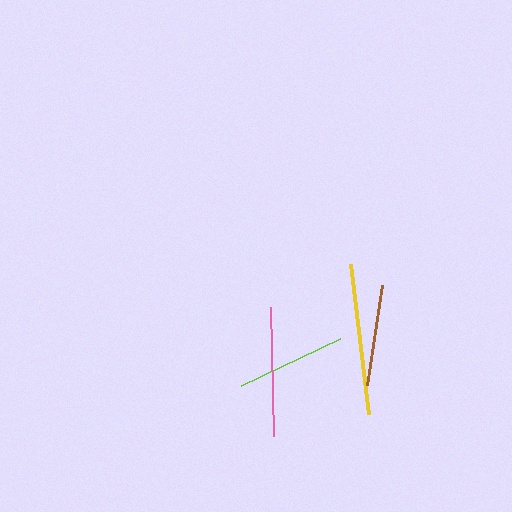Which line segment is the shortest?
The brown line is the shortest at approximately 101 pixels.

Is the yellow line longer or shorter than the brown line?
The yellow line is longer than the brown line.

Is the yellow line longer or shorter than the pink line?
The yellow line is longer than the pink line.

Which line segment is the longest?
The yellow line is the longest at approximately 150 pixels.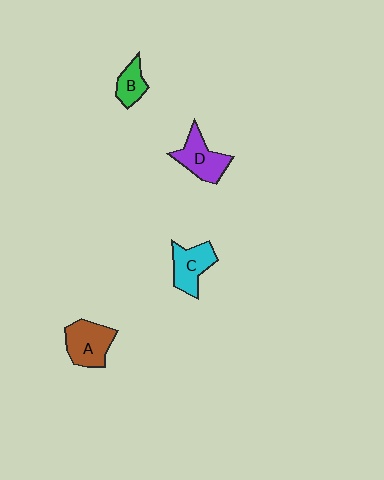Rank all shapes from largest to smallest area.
From largest to smallest: A (brown), D (purple), C (cyan), B (green).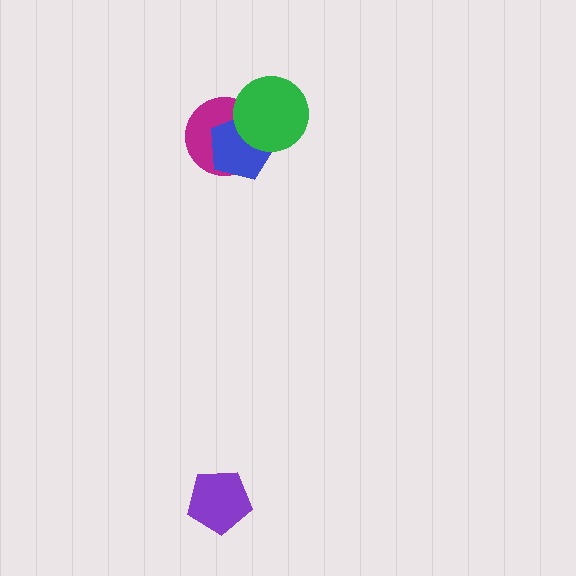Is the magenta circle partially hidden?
Yes, it is partially covered by another shape.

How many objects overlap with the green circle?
2 objects overlap with the green circle.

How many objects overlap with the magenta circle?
2 objects overlap with the magenta circle.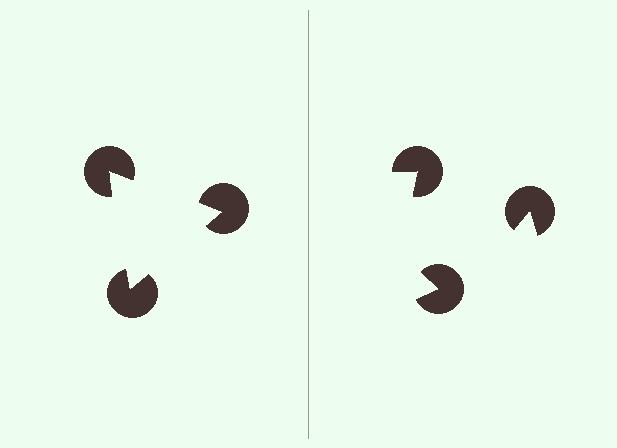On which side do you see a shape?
An illusory triangle appears on the left side. On the right side the wedge cuts are rotated, so no coherent shape forms.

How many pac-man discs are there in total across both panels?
6 — 3 on each side.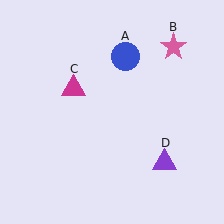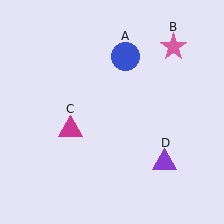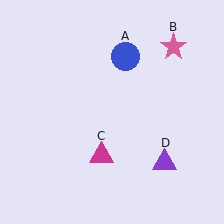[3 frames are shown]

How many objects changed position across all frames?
1 object changed position: magenta triangle (object C).